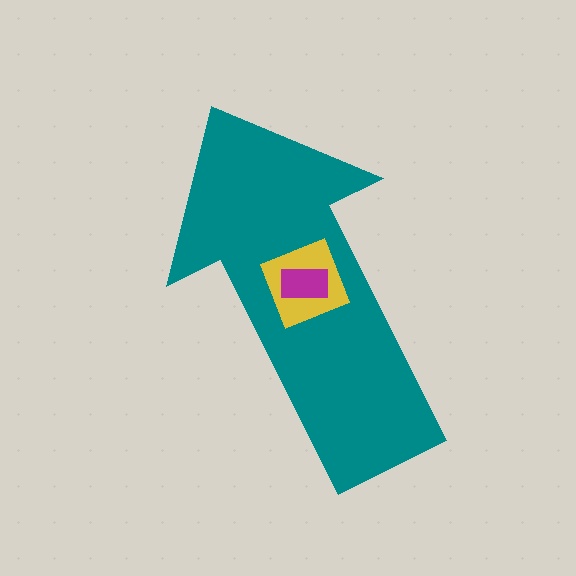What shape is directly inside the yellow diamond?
The magenta rectangle.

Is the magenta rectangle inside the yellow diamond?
Yes.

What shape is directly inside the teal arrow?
The yellow diamond.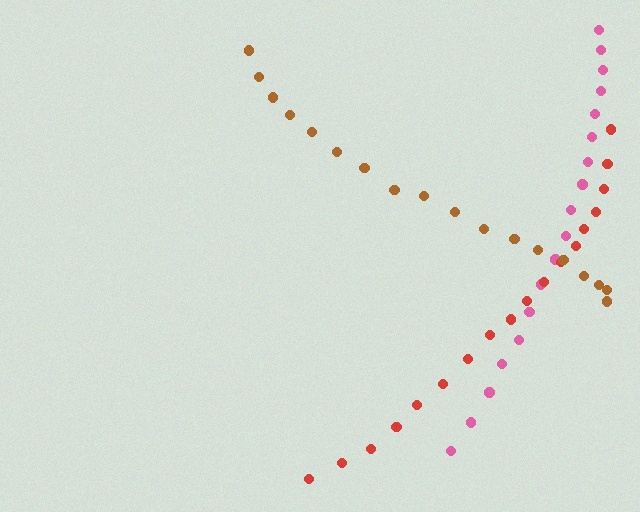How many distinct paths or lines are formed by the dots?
There are 3 distinct paths.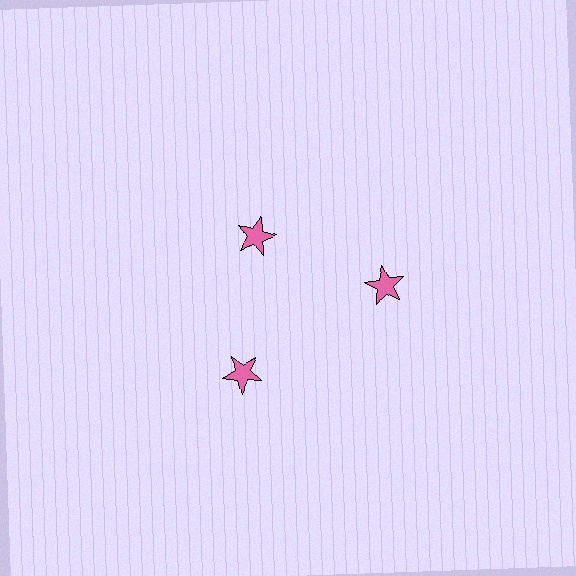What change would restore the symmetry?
The symmetry would be restored by moving it outward, back onto the ring so that all 3 stars sit at equal angles and equal distance from the center.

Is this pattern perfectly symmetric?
No. The 3 pink stars are arranged in a ring, but one element near the 11 o'clock position is pulled inward toward the center, breaking the 3-fold rotational symmetry.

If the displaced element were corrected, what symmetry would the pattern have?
It would have 3-fold rotational symmetry — the pattern would map onto itself every 120 degrees.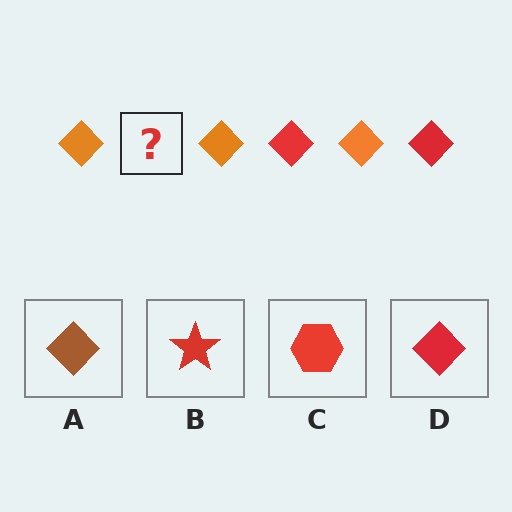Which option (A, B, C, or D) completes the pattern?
D.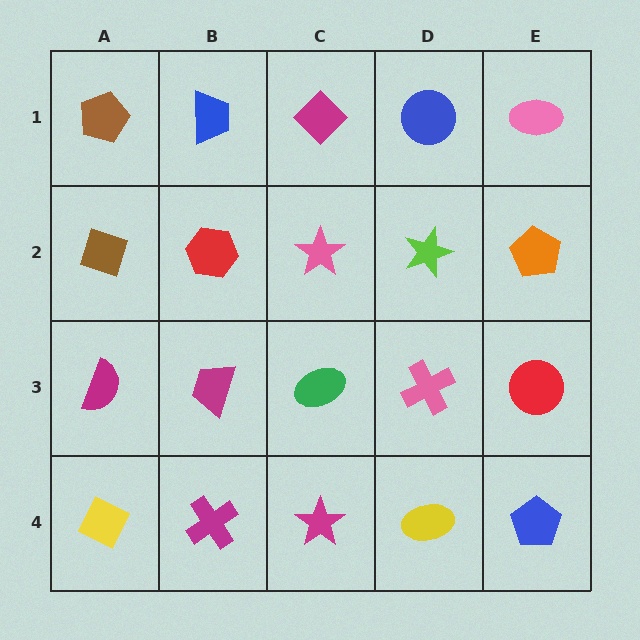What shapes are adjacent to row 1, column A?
A brown diamond (row 2, column A), a blue trapezoid (row 1, column B).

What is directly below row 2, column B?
A magenta trapezoid.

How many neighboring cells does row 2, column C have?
4.